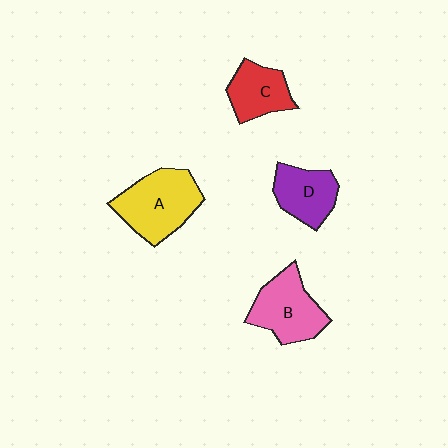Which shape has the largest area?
Shape A (yellow).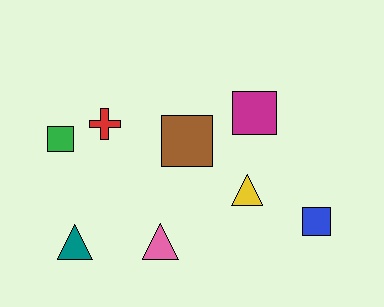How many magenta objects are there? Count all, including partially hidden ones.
There is 1 magenta object.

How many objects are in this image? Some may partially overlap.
There are 8 objects.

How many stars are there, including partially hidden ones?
There are no stars.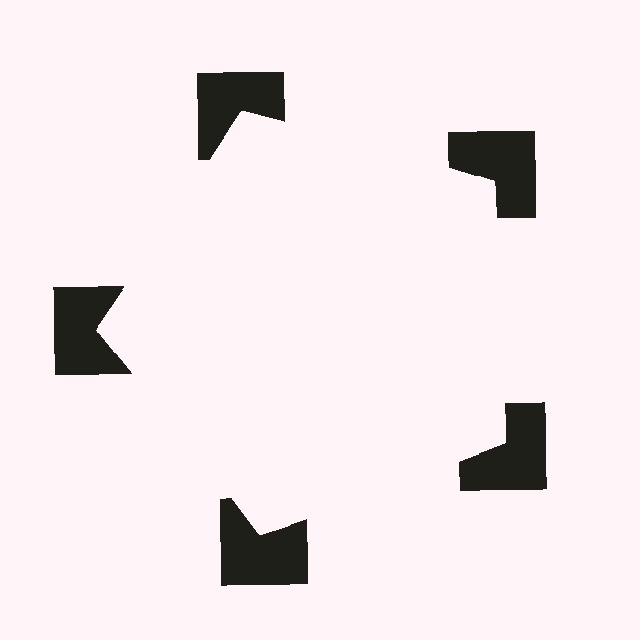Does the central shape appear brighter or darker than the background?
It typically appears slightly brighter than the background, even though no actual brightness change is drawn.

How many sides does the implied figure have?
5 sides.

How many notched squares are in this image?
There are 5 — one at each vertex of the illusory pentagon.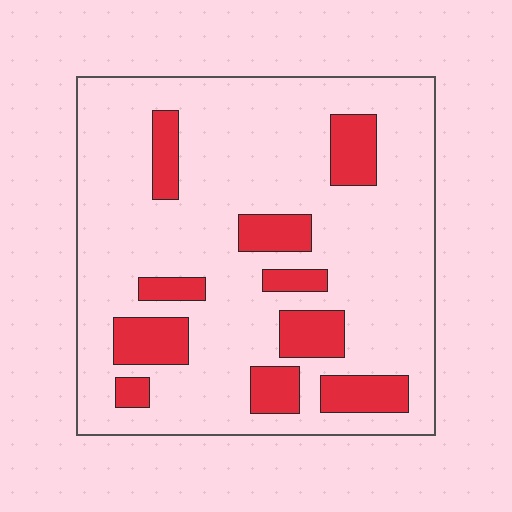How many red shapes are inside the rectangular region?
10.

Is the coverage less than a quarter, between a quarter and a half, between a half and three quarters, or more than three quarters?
Less than a quarter.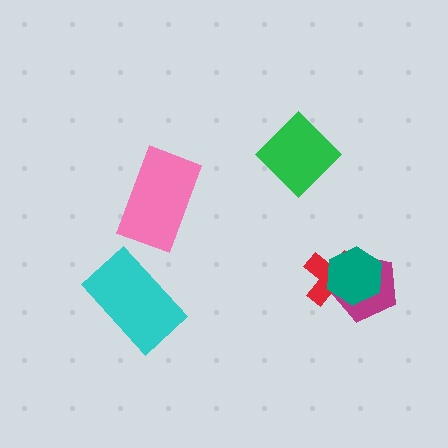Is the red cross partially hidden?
Yes, it is partially covered by another shape.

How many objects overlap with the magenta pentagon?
2 objects overlap with the magenta pentagon.